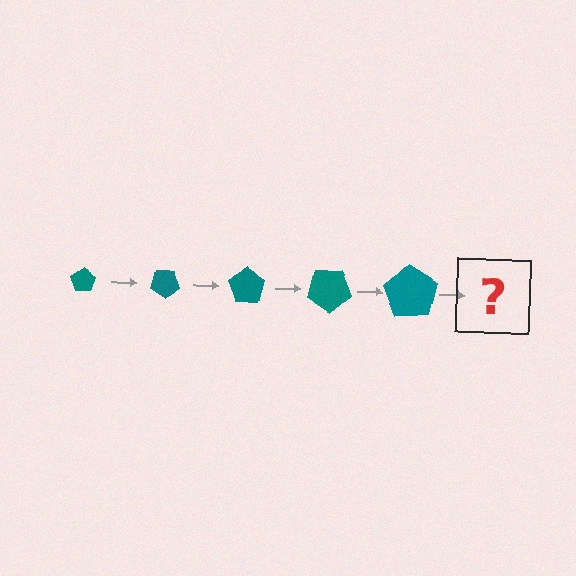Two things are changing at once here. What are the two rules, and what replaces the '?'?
The two rules are that the pentagon grows larger each step and it rotates 35 degrees each step. The '?' should be a pentagon, larger than the previous one and rotated 175 degrees from the start.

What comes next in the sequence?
The next element should be a pentagon, larger than the previous one and rotated 175 degrees from the start.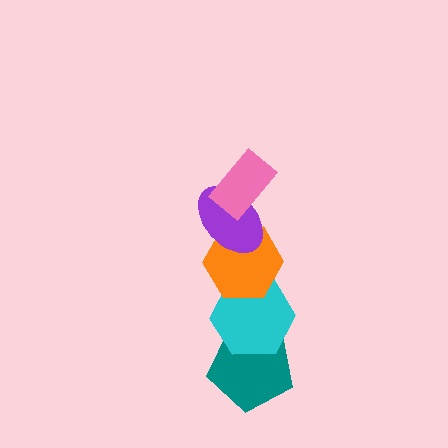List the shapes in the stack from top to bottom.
From top to bottom: the pink rectangle, the purple ellipse, the orange hexagon, the cyan hexagon, the teal pentagon.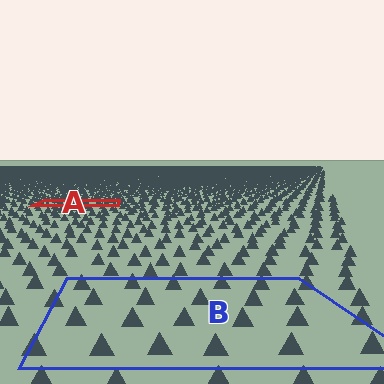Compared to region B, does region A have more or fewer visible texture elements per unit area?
Region A has more texture elements per unit area — they are packed more densely because it is farther away.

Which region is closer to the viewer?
Region B is closer. The texture elements there are larger and more spread out.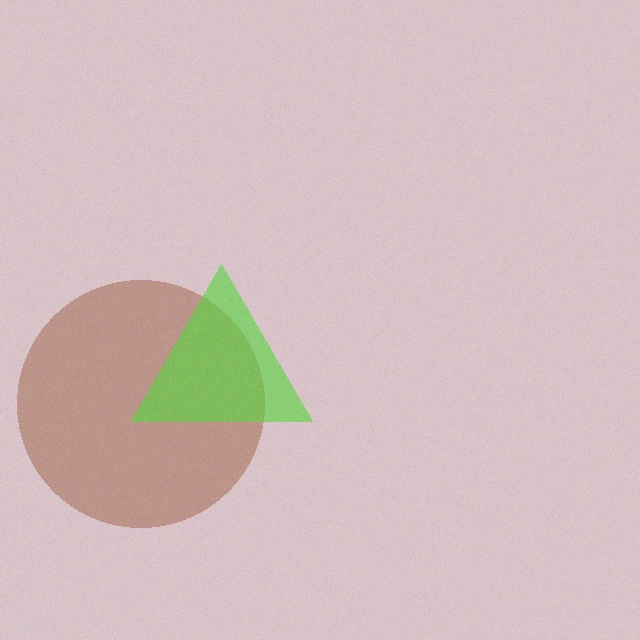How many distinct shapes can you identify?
There are 2 distinct shapes: a brown circle, a lime triangle.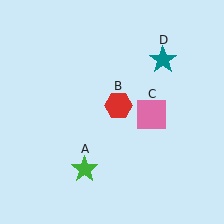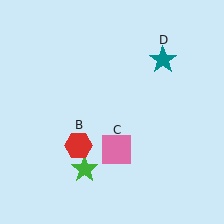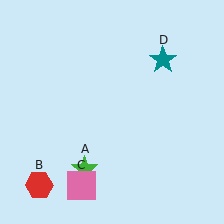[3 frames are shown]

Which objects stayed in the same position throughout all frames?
Green star (object A) and teal star (object D) remained stationary.